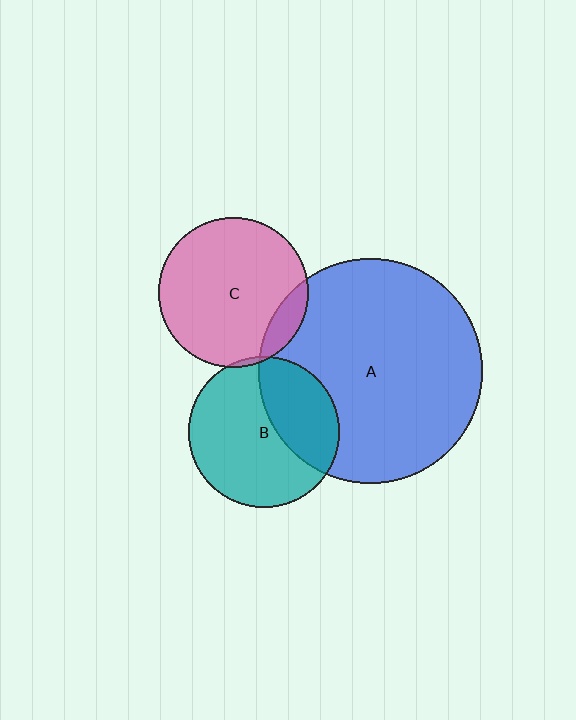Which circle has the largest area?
Circle A (blue).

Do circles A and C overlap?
Yes.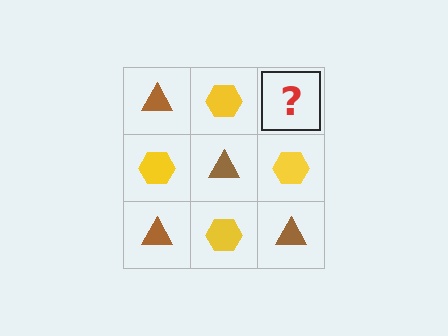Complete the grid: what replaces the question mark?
The question mark should be replaced with a brown triangle.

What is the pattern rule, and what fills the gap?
The rule is that it alternates brown triangle and yellow hexagon in a checkerboard pattern. The gap should be filled with a brown triangle.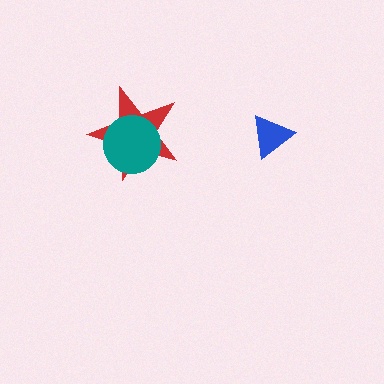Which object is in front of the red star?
The teal circle is in front of the red star.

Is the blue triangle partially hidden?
No, no other shape covers it.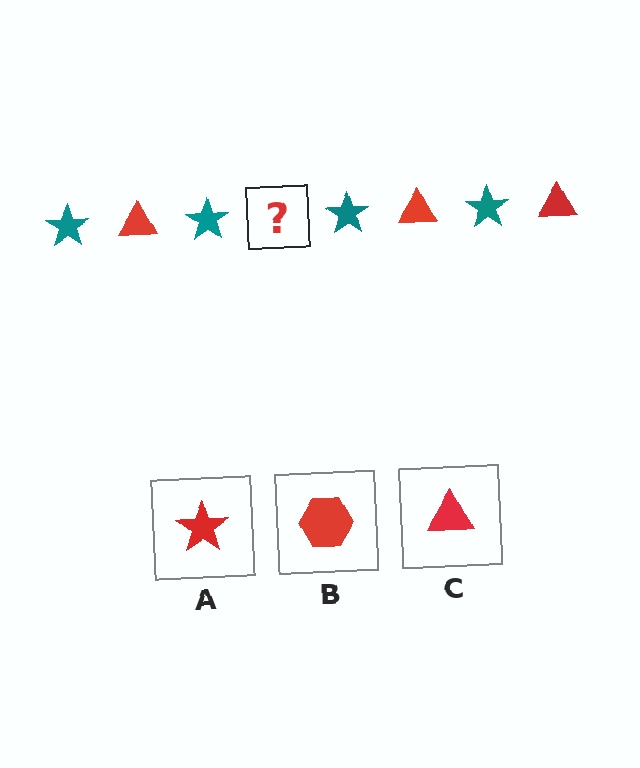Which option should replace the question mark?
Option C.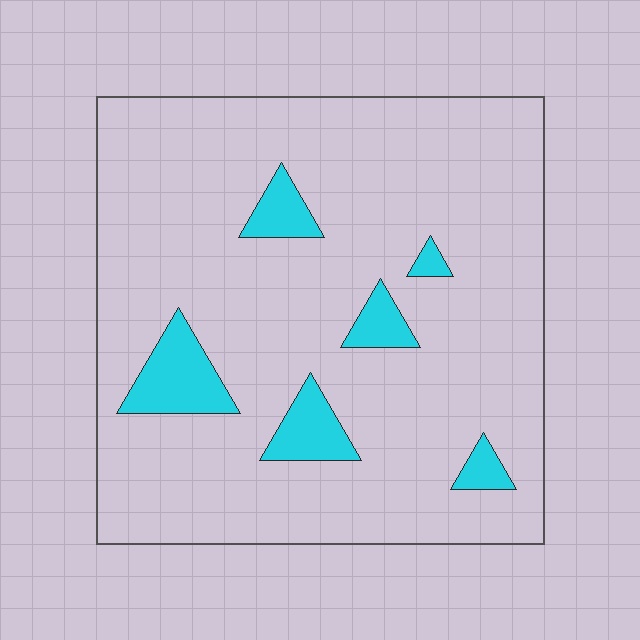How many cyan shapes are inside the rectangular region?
6.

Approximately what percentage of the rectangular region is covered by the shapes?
Approximately 10%.